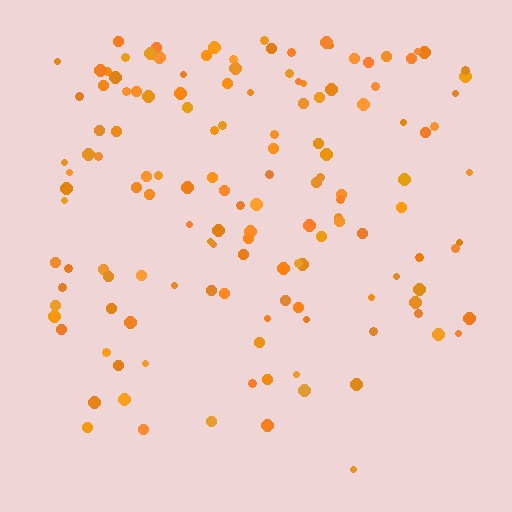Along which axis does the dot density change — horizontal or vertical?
Vertical.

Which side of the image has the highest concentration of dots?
The top.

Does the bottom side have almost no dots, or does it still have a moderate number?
Still a moderate number, just noticeably fewer than the top.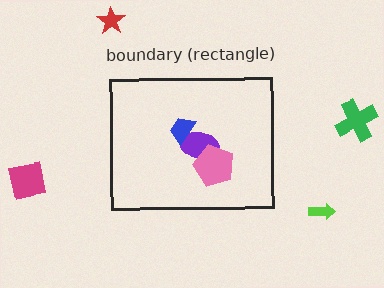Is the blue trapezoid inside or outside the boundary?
Inside.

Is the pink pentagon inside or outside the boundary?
Inside.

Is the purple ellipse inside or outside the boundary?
Inside.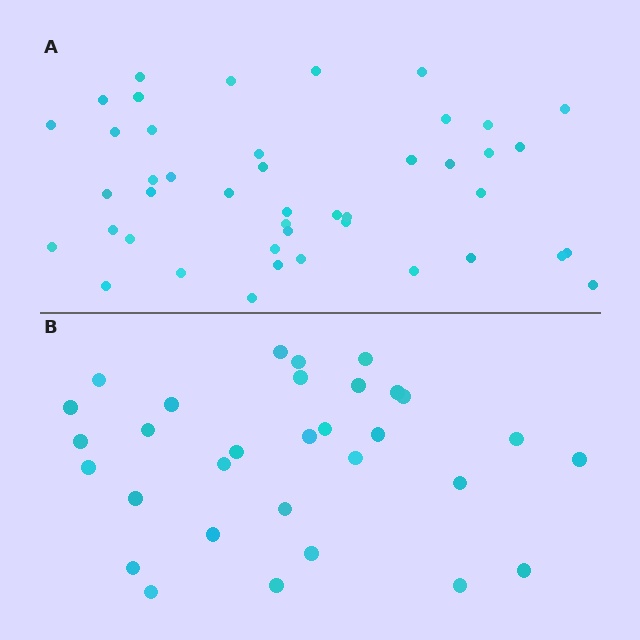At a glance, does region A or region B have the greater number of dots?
Region A (the top region) has more dots.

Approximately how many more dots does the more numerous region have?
Region A has approximately 15 more dots than region B.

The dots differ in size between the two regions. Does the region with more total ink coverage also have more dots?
No. Region B has more total ink coverage because its dots are larger, but region A actually contains more individual dots. Total area can be misleading — the number of items is what matters here.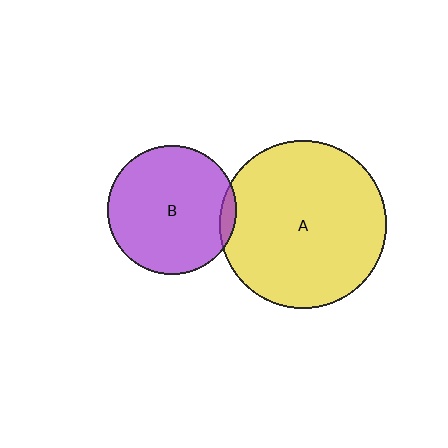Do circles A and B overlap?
Yes.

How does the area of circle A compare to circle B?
Approximately 1.7 times.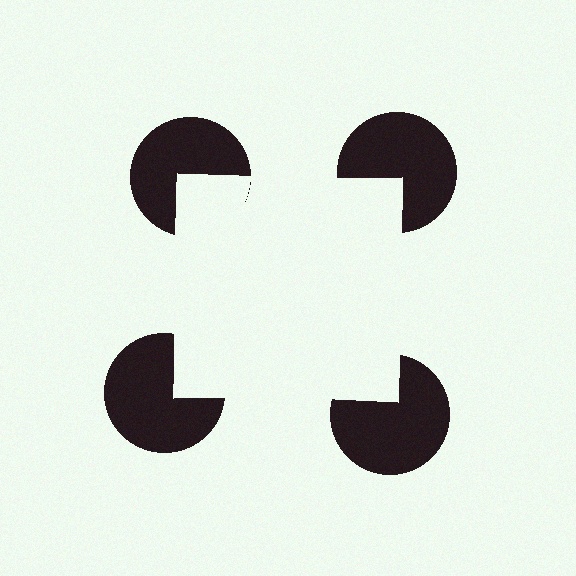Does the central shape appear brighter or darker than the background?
It typically appears slightly brighter than the background, even though no actual brightness change is drawn.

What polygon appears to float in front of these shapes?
An illusory square — its edges are inferred from the aligned wedge cuts in the pac-man discs, not physically drawn.